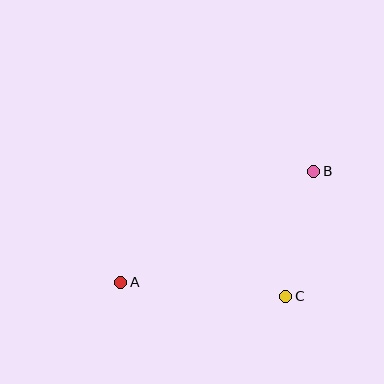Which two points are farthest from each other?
Points A and B are farthest from each other.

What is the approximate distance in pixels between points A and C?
The distance between A and C is approximately 165 pixels.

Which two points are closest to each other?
Points B and C are closest to each other.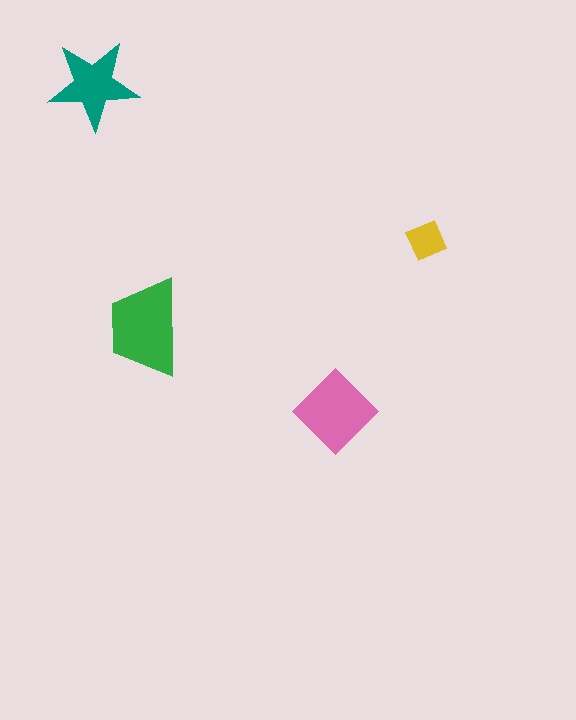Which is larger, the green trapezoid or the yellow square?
The green trapezoid.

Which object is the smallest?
The yellow square.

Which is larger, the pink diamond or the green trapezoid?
The green trapezoid.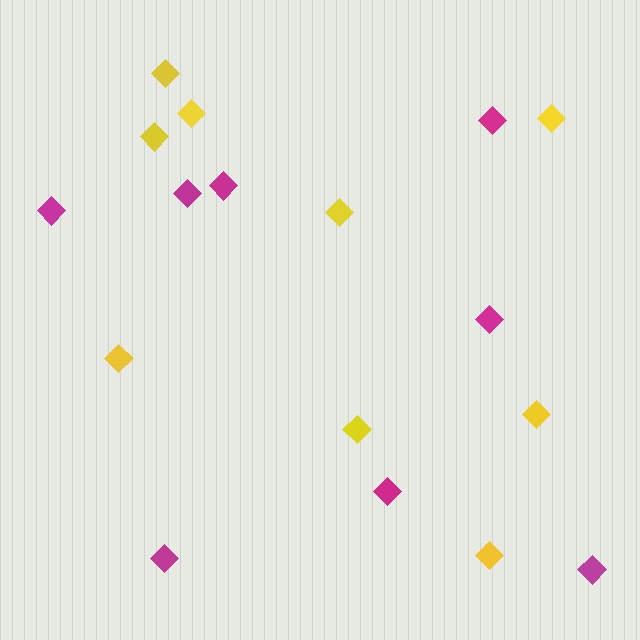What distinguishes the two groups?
There are 2 groups: one group of magenta diamonds (8) and one group of yellow diamonds (9).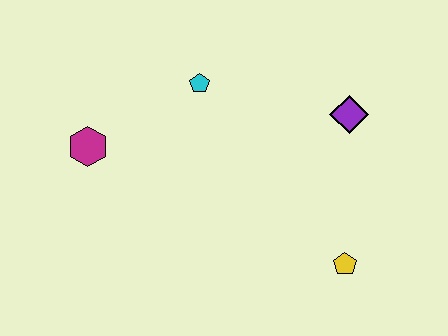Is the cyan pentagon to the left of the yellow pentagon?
Yes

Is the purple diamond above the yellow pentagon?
Yes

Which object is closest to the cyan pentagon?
The magenta hexagon is closest to the cyan pentagon.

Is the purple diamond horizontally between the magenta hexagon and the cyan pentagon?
No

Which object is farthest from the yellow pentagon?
The magenta hexagon is farthest from the yellow pentagon.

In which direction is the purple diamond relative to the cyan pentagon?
The purple diamond is to the right of the cyan pentagon.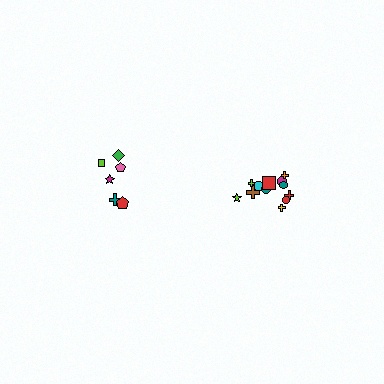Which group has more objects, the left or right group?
The right group.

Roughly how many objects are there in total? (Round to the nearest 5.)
Roughly 20 objects in total.